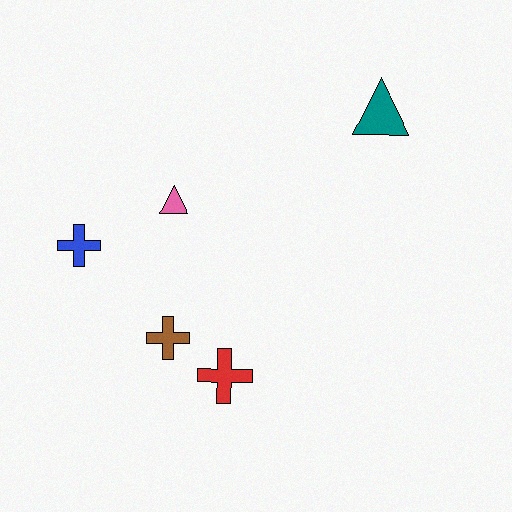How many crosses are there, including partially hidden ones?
There are 3 crosses.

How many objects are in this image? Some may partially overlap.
There are 5 objects.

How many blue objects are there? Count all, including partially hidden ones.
There is 1 blue object.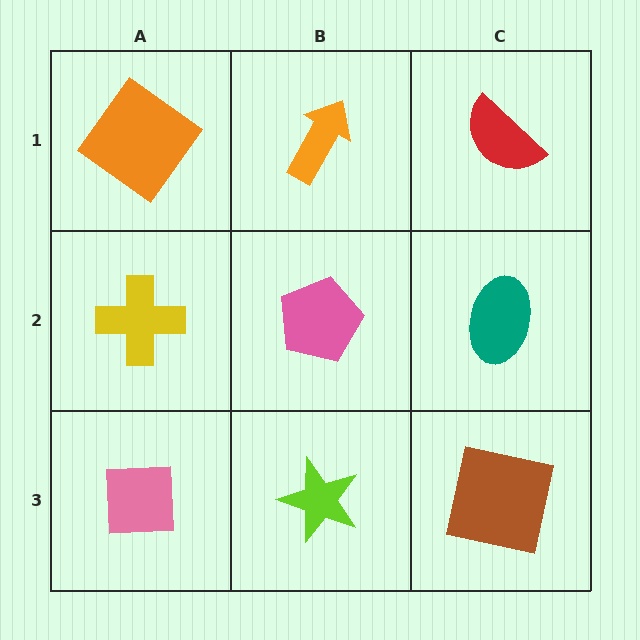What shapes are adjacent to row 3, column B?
A pink pentagon (row 2, column B), a pink square (row 3, column A), a brown square (row 3, column C).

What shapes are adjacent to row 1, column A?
A yellow cross (row 2, column A), an orange arrow (row 1, column B).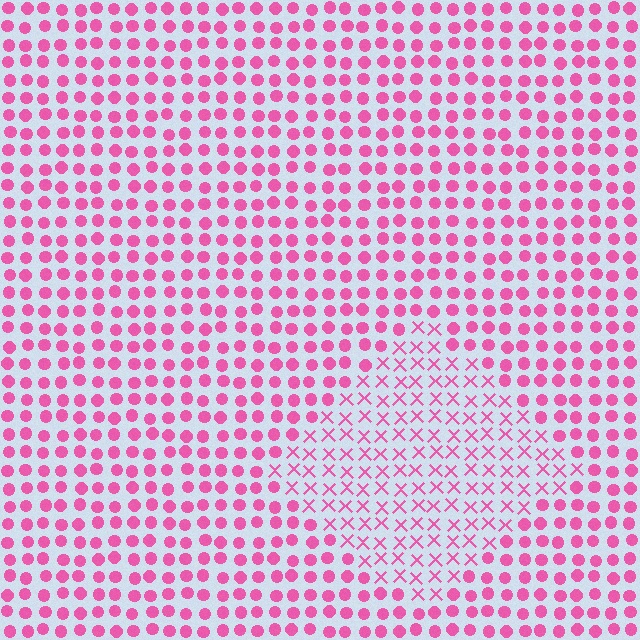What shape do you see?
I see a diamond.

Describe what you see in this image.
The image is filled with small pink elements arranged in a uniform grid. A diamond-shaped region contains X marks, while the surrounding area contains circles. The boundary is defined purely by the change in element shape.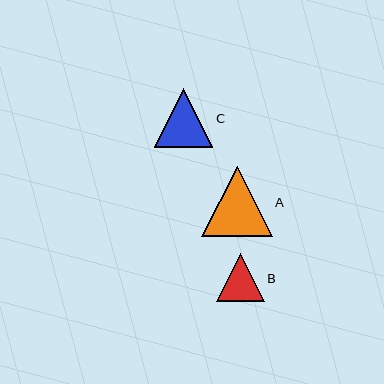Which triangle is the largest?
Triangle A is the largest with a size of approximately 70 pixels.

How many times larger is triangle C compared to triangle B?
Triangle C is approximately 1.2 times the size of triangle B.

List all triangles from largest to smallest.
From largest to smallest: A, C, B.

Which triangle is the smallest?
Triangle B is the smallest with a size of approximately 48 pixels.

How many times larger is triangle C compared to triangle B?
Triangle C is approximately 1.2 times the size of triangle B.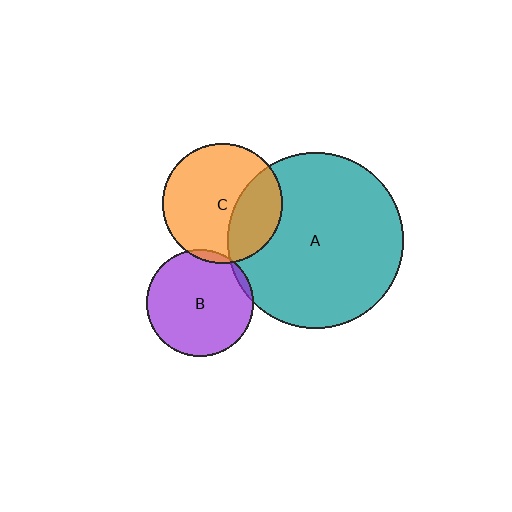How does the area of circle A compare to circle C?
Approximately 2.2 times.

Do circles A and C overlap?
Yes.